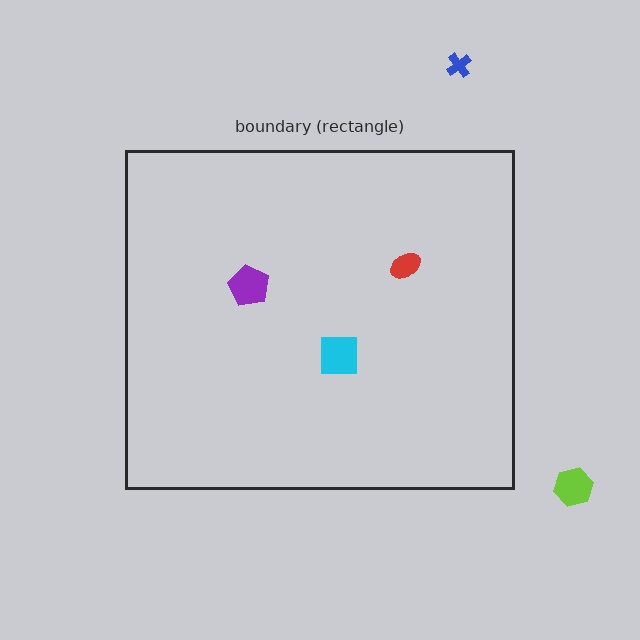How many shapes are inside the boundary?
3 inside, 2 outside.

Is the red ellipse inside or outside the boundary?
Inside.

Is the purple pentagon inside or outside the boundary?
Inside.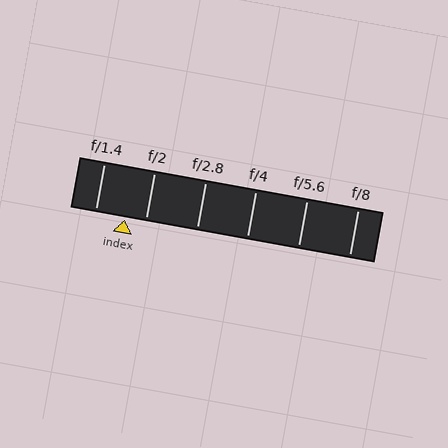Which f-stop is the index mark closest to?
The index mark is closest to f/2.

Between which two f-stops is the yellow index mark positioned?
The index mark is between f/1.4 and f/2.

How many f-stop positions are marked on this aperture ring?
There are 6 f-stop positions marked.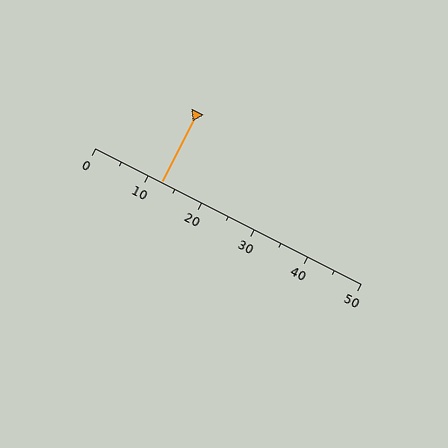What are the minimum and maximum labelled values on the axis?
The axis runs from 0 to 50.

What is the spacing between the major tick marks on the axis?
The major ticks are spaced 10 apart.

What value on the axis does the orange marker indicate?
The marker indicates approximately 12.5.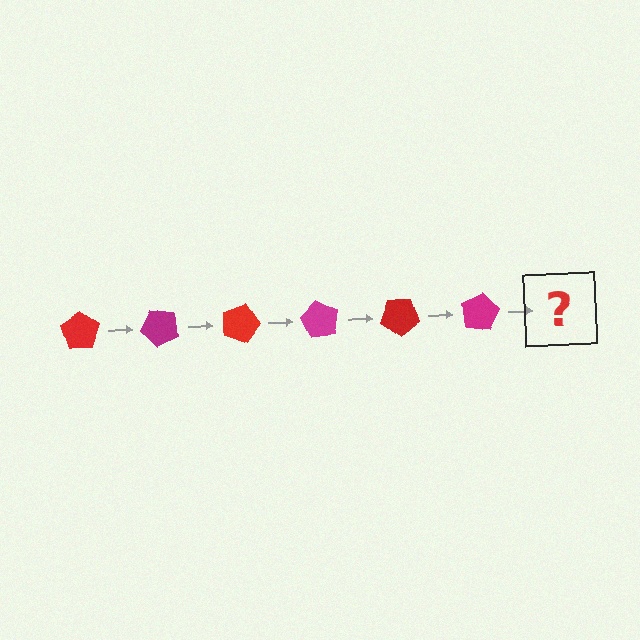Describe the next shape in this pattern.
It should be a red pentagon, rotated 270 degrees from the start.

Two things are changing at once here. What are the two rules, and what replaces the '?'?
The two rules are that it rotates 45 degrees each step and the color cycles through red and magenta. The '?' should be a red pentagon, rotated 270 degrees from the start.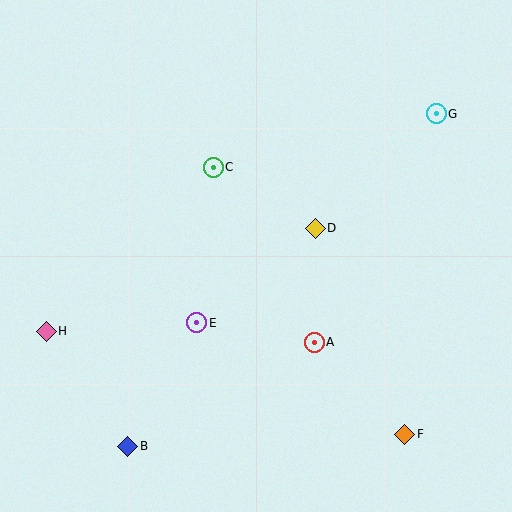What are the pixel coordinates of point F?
Point F is at (404, 434).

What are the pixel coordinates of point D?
Point D is at (315, 228).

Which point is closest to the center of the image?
Point D at (315, 228) is closest to the center.